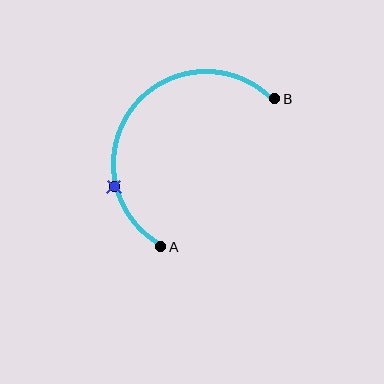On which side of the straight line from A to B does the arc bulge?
The arc bulges above and to the left of the straight line connecting A and B.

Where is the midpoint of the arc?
The arc midpoint is the point on the curve farthest from the straight line joining A and B. It sits above and to the left of that line.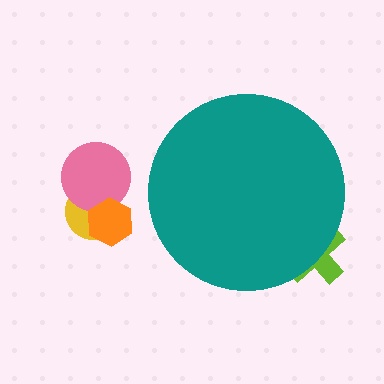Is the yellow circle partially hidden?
No, the yellow circle is fully visible.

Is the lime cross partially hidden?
Yes, the lime cross is partially hidden behind the teal circle.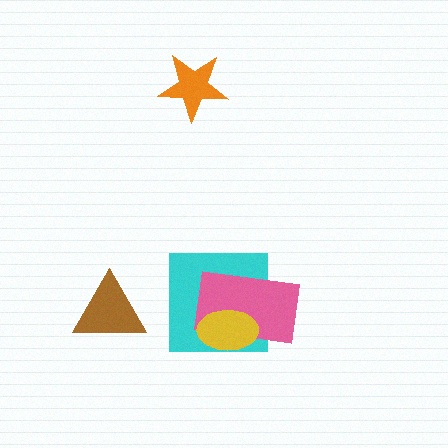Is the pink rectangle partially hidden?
Yes, it is partially covered by another shape.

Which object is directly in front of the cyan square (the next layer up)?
The pink rectangle is directly in front of the cyan square.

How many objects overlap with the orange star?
0 objects overlap with the orange star.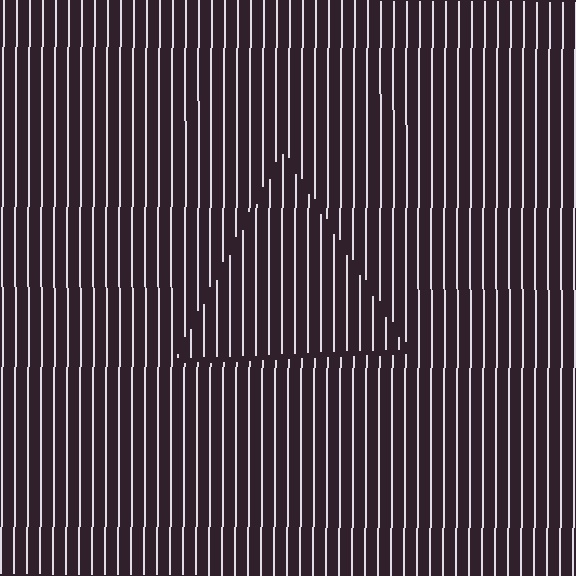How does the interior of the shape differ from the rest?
The interior of the shape contains the same grating, shifted by half a period — the contour is defined by the phase discontinuity where line-ends from the inner and outer gratings abut.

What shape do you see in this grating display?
An illusory triangle. The interior of the shape contains the same grating, shifted by half a period — the contour is defined by the phase discontinuity where line-ends from the inner and outer gratings abut.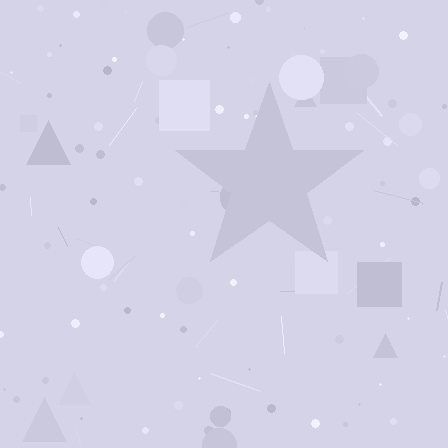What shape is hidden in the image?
A star is hidden in the image.